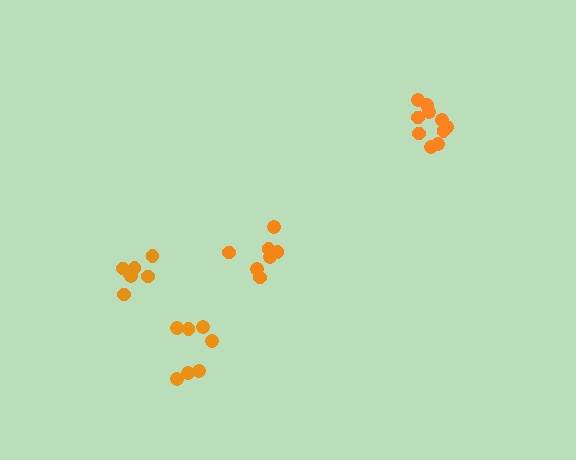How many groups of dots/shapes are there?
There are 4 groups.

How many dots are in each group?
Group 1: 7 dots, Group 2: 7 dots, Group 3: 7 dots, Group 4: 10 dots (31 total).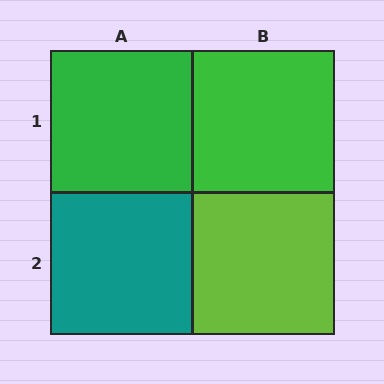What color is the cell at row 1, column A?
Green.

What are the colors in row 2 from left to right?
Teal, lime.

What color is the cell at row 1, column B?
Green.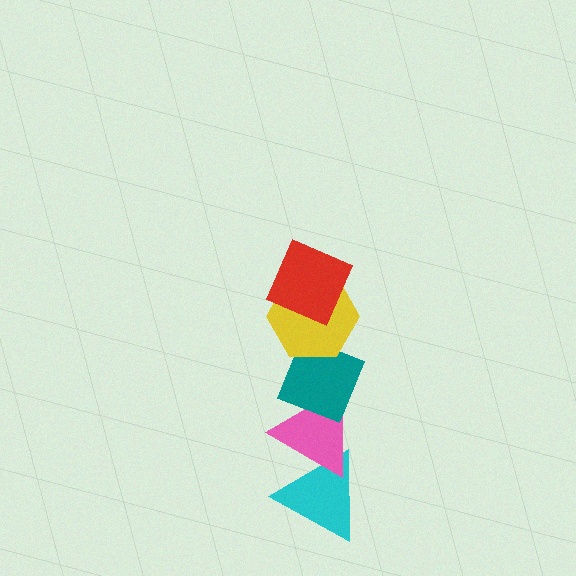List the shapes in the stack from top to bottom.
From top to bottom: the red diamond, the yellow hexagon, the teal diamond, the pink triangle, the cyan triangle.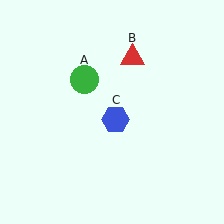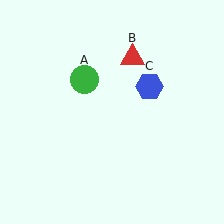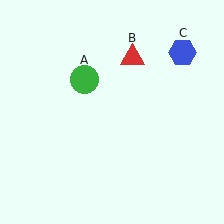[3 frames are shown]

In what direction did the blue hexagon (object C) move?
The blue hexagon (object C) moved up and to the right.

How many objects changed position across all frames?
1 object changed position: blue hexagon (object C).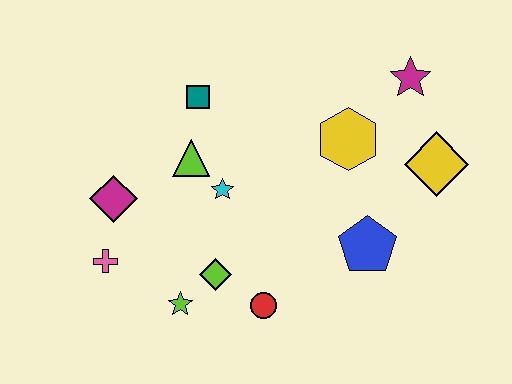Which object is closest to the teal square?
The lime triangle is closest to the teal square.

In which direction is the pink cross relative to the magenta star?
The pink cross is to the left of the magenta star.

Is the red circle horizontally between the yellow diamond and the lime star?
Yes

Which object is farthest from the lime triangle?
The yellow diamond is farthest from the lime triangle.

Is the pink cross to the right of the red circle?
No